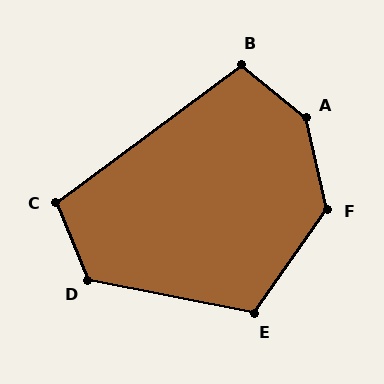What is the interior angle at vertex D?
Approximately 124 degrees (obtuse).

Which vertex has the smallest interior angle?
C, at approximately 104 degrees.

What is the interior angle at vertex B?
Approximately 104 degrees (obtuse).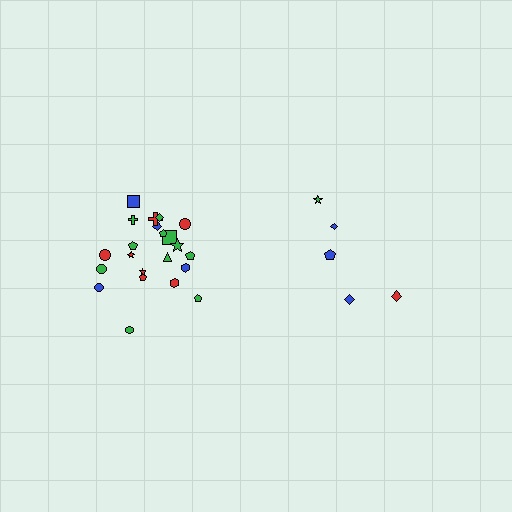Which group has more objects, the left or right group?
The left group.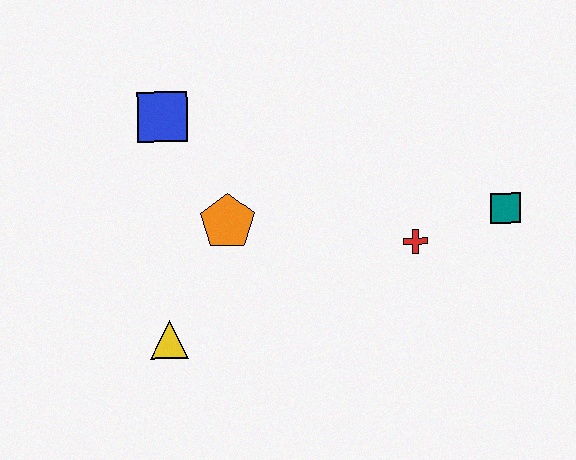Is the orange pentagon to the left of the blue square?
No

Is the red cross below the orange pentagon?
Yes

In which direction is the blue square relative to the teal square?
The blue square is to the left of the teal square.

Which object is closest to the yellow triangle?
The orange pentagon is closest to the yellow triangle.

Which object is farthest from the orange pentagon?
The teal square is farthest from the orange pentagon.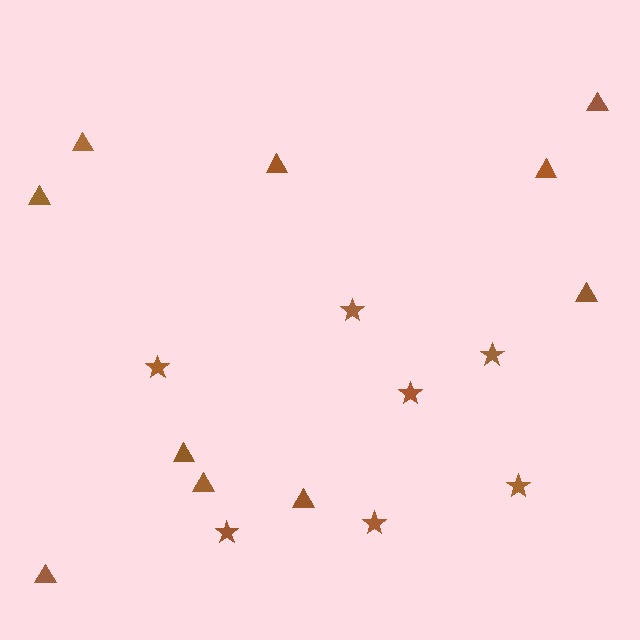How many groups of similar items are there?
There are 2 groups: one group of stars (7) and one group of triangles (10).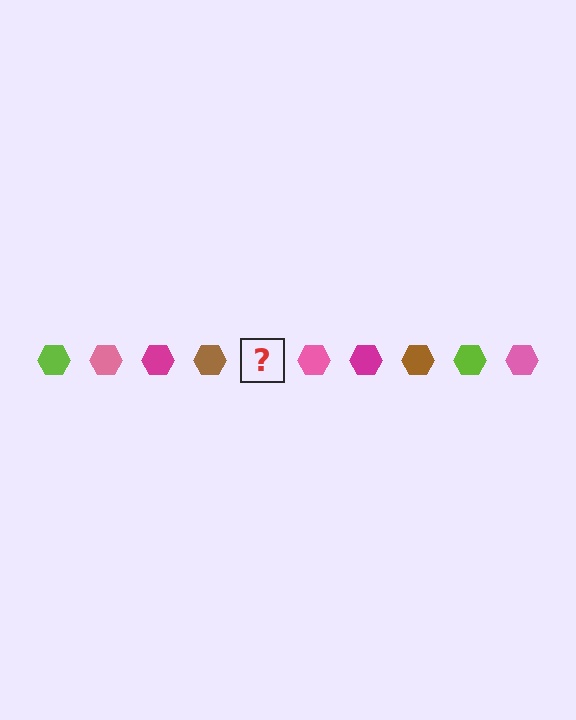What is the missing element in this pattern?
The missing element is a lime hexagon.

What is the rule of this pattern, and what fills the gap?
The rule is that the pattern cycles through lime, pink, magenta, brown hexagons. The gap should be filled with a lime hexagon.